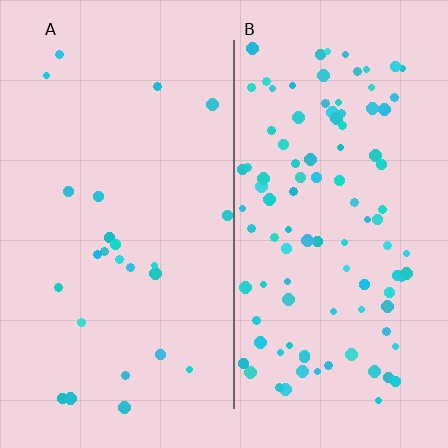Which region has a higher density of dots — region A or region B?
B (the right).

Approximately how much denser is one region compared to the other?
Approximately 4.2× — region B over region A.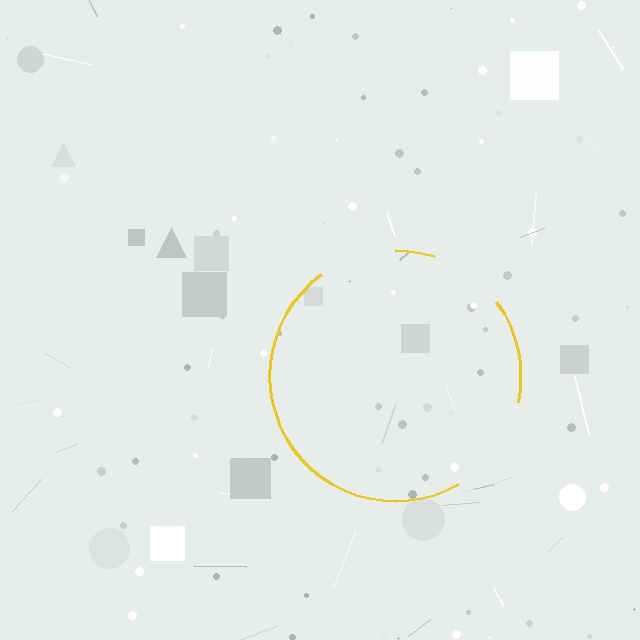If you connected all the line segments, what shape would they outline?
They would outline a circle.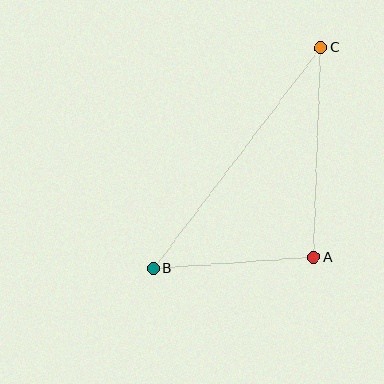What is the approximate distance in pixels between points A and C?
The distance between A and C is approximately 210 pixels.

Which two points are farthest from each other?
Points B and C are farthest from each other.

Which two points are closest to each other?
Points A and B are closest to each other.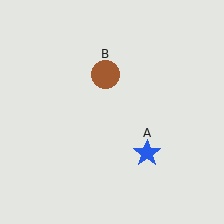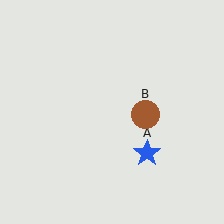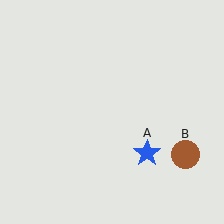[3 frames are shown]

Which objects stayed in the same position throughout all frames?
Blue star (object A) remained stationary.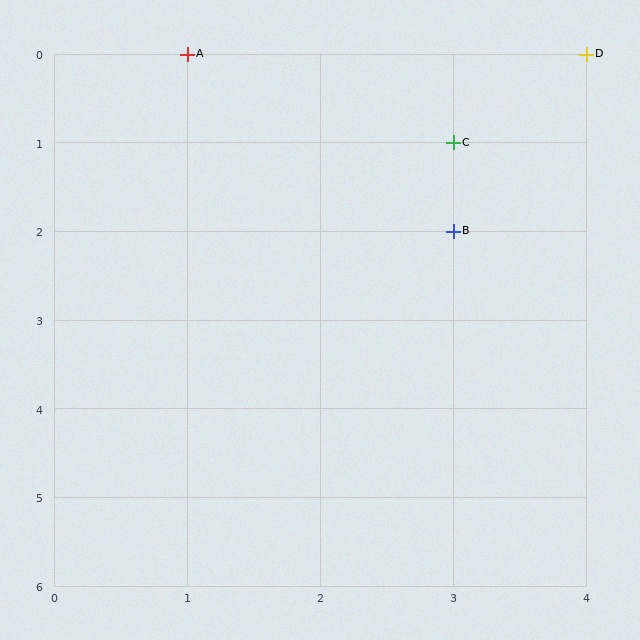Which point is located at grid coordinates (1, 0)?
Point A is at (1, 0).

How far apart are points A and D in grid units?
Points A and D are 3 columns apart.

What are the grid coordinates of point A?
Point A is at grid coordinates (1, 0).